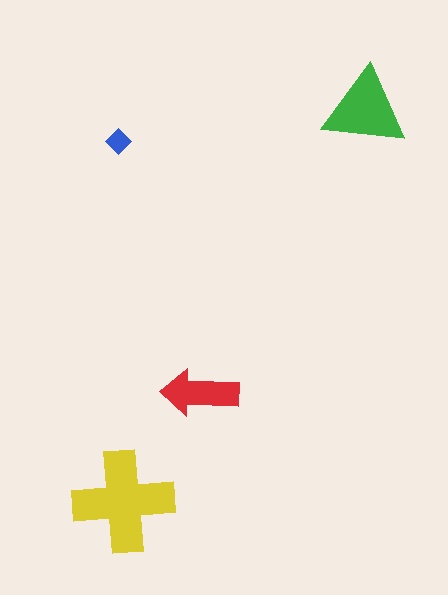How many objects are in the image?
There are 4 objects in the image.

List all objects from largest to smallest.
The yellow cross, the green triangle, the red arrow, the blue diamond.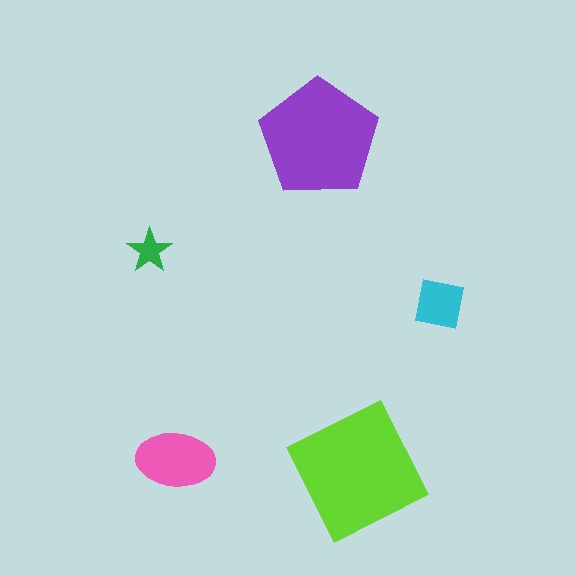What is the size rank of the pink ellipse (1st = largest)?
3rd.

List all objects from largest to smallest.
The lime square, the purple pentagon, the pink ellipse, the cyan square, the green star.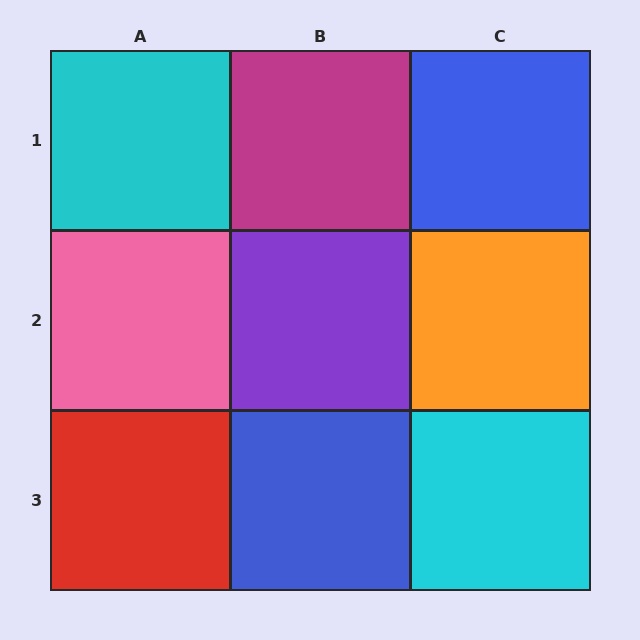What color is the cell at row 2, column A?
Pink.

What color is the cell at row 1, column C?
Blue.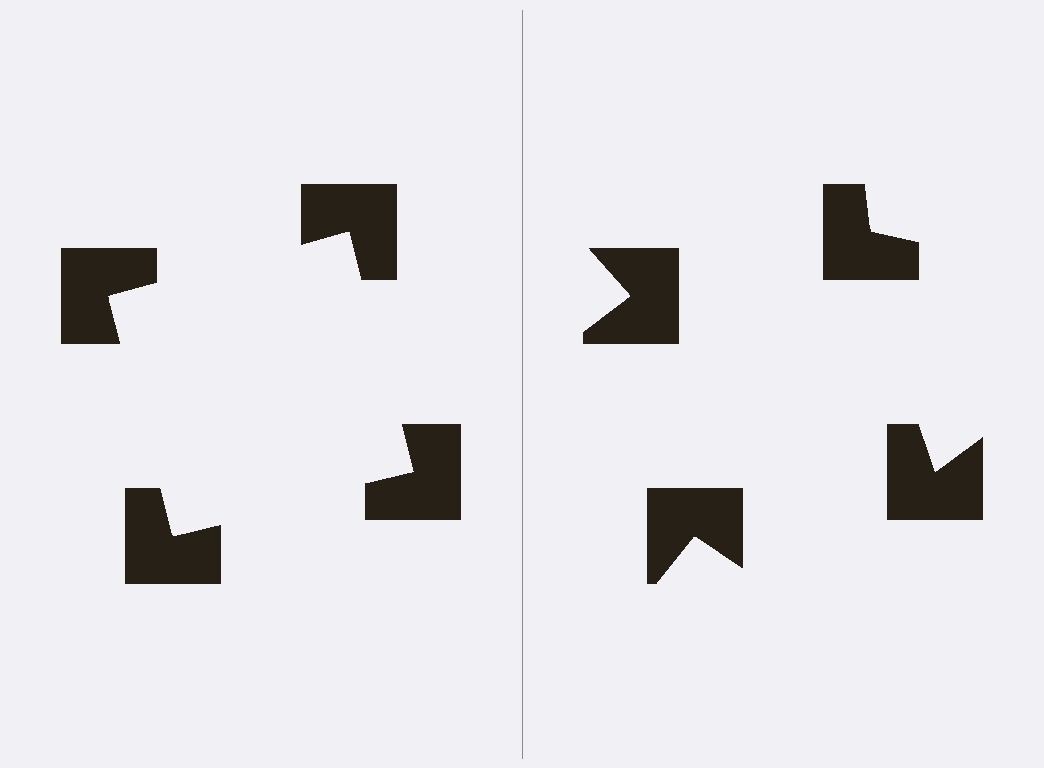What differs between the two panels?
The notched squares are positioned identically on both sides; only the wedge orientations differ. On the left they align to a square; on the right they are misaligned.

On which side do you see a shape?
An illusory square appears on the left side. On the right side the wedge cuts are rotated, so no coherent shape forms.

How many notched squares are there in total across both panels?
8 — 4 on each side.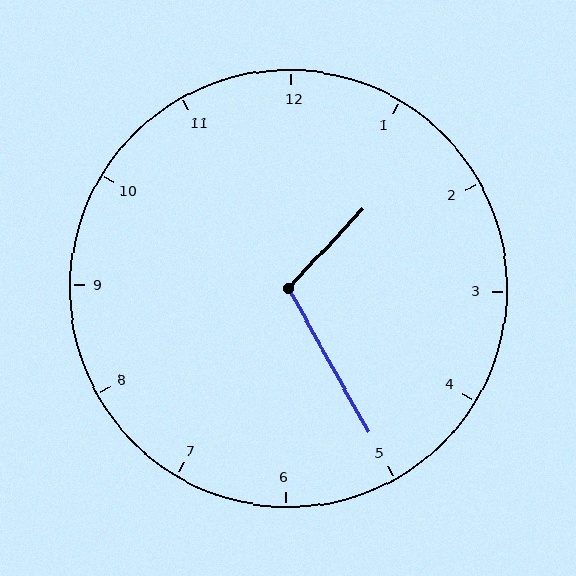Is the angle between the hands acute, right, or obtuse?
It is obtuse.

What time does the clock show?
1:25.